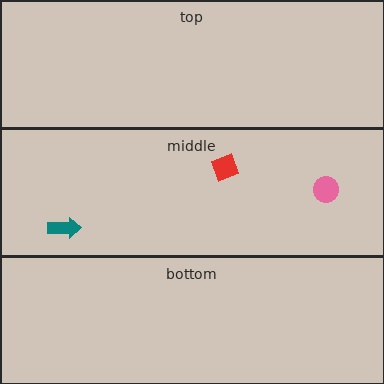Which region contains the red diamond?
The middle region.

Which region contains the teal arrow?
The middle region.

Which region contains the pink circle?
The middle region.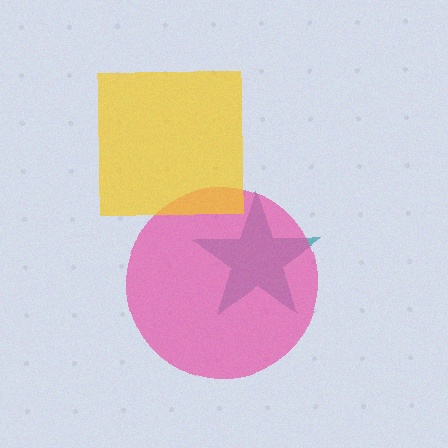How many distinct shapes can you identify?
There are 3 distinct shapes: a teal star, a pink circle, a yellow square.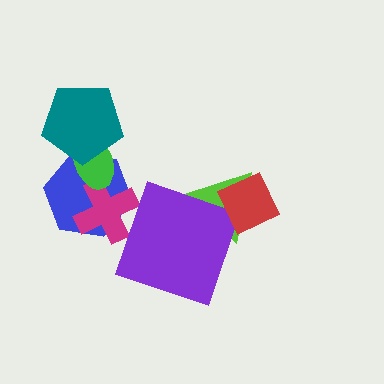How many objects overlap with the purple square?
1 object overlaps with the purple square.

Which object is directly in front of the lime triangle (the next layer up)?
The purple square is directly in front of the lime triangle.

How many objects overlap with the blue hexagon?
3 objects overlap with the blue hexagon.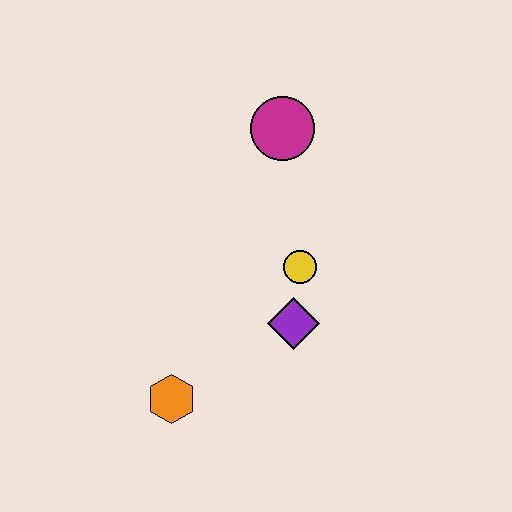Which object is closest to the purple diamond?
The yellow circle is closest to the purple diamond.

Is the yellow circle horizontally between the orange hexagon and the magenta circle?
No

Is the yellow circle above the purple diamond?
Yes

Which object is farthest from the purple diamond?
The magenta circle is farthest from the purple diamond.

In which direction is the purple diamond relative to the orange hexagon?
The purple diamond is to the right of the orange hexagon.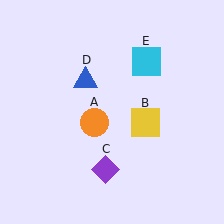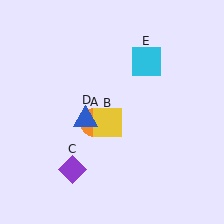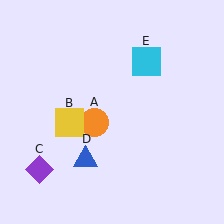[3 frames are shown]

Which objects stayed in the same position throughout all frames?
Orange circle (object A) and cyan square (object E) remained stationary.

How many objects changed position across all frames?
3 objects changed position: yellow square (object B), purple diamond (object C), blue triangle (object D).